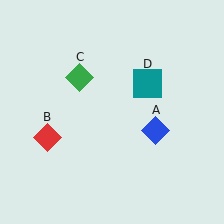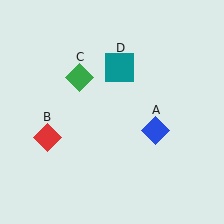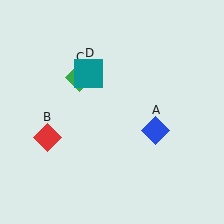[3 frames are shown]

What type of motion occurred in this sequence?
The teal square (object D) rotated counterclockwise around the center of the scene.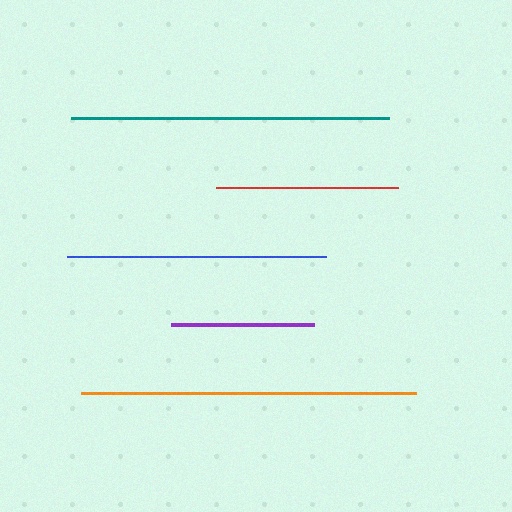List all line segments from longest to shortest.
From longest to shortest: orange, teal, blue, red, purple.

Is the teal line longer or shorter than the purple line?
The teal line is longer than the purple line.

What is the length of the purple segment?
The purple segment is approximately 143 pixels long.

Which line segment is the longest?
The orange line is the longest at approximately 334 pixels.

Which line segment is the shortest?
The purple line is the shortest at approximately 143 pixels.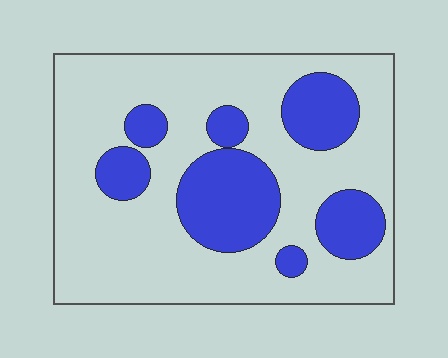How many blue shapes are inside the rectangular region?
7.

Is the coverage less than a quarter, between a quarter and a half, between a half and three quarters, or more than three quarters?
Between a quarter and a half.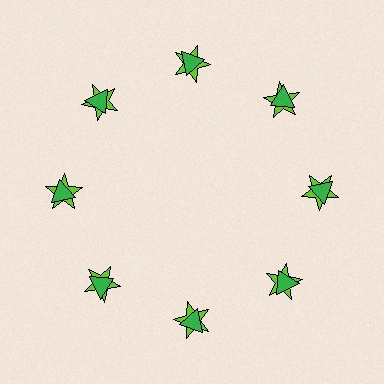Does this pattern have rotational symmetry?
Yes, this pattern has 8-fold rotational symmetry. It looks the same after rotating 45 degrees around the center.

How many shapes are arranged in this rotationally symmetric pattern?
There are 16 shapes, arranged in 8 groups of 2.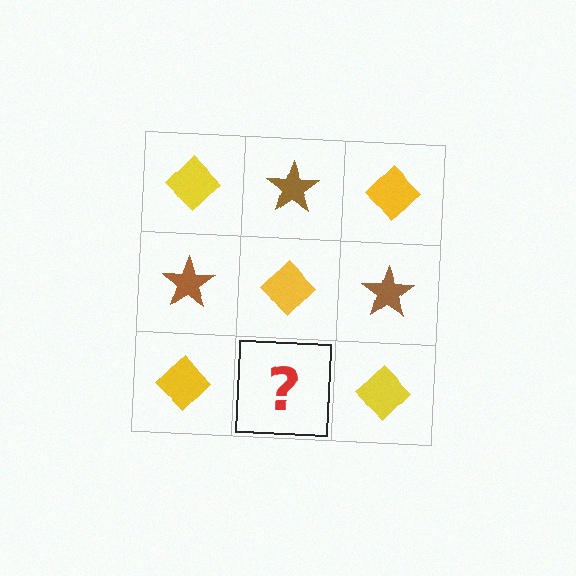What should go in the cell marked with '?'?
The missing cell should contain a brown star.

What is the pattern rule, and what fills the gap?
The rule is that it alternates yellow diamond and brown star in a checkerboard pattern. The gap should be filled with a brown star.